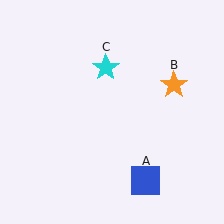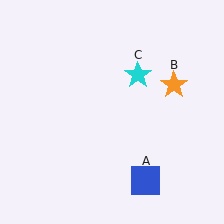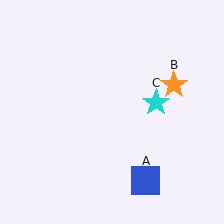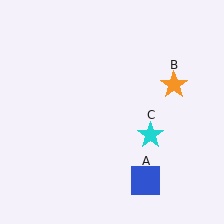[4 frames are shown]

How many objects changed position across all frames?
1 object changed position: cyan star (object C).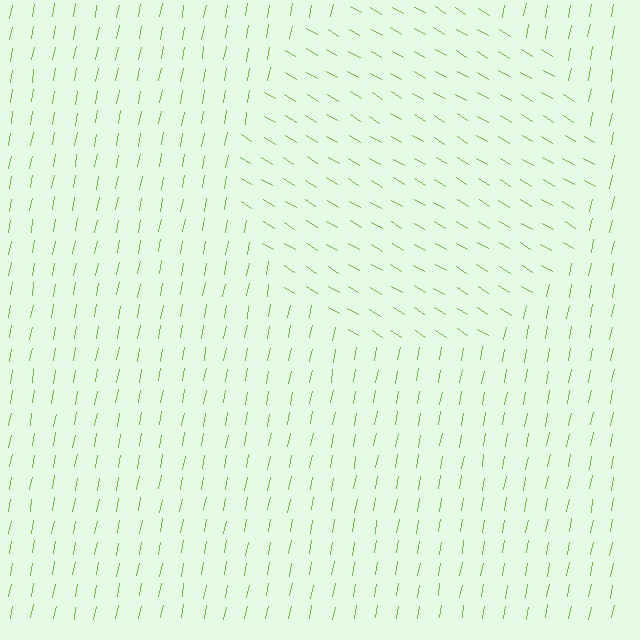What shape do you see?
I see a circle.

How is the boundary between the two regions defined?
The boundary is defined purely by a change in line orientation (approximately 69 degrees difference). All lines are the same color and thickness.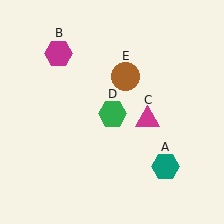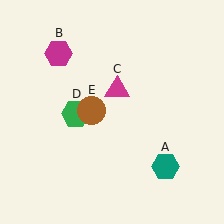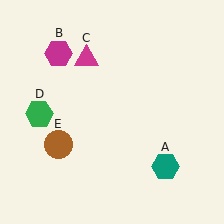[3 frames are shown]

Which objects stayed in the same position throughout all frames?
Teal hexagon (object A) and magenta hexagon (object B) remained stationary.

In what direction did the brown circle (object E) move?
The brown circle (object E) moved down and to the left.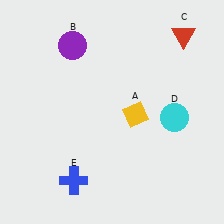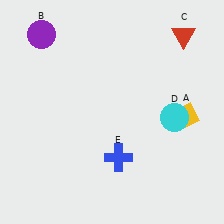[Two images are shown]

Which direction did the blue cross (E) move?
The blue cross (E) moved right.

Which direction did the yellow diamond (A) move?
The yellow diamond (A) moved right.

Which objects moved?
The objects that moved are: the yellow diamond (A), the purple circle (B), the blue cross (E).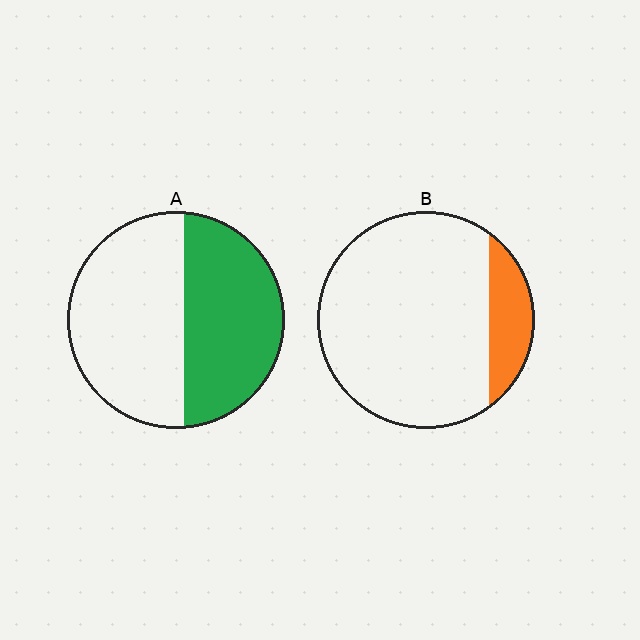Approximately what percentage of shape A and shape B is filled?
A is approximately 45% and B is approximately 15%.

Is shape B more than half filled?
No.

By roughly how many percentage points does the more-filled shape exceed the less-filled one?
By roughly 30 percentage points (A over B).